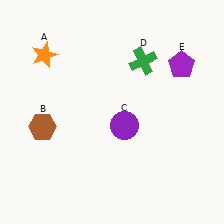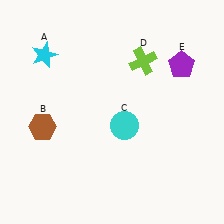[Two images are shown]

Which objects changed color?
A changed from orange to cyan. C changed from purple to cyan. D changed from green to lime.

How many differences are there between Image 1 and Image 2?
There are 3 differences between the two images.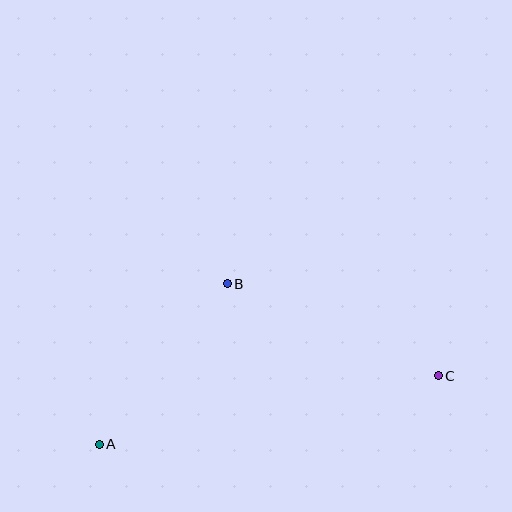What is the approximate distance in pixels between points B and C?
The distance between B and C is approximately 230 pixels.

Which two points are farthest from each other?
Points A and C are farthest from each other.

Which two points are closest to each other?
Points A and B are closest to each other.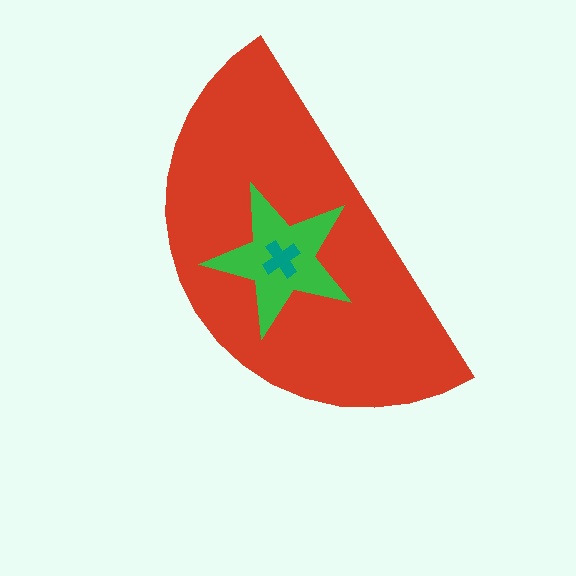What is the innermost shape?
The teal cross.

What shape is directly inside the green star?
The teal cross.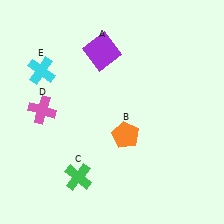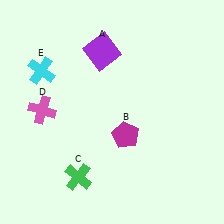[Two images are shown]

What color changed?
The pentagon (B) changed from orange in Image 1 to magenta in Image 2.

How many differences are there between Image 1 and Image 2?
There is 1 difference between the two images.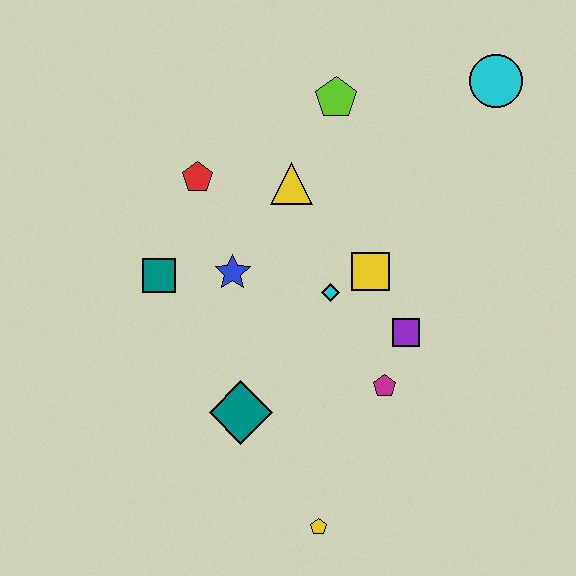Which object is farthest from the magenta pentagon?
The cyan circle is farthest from the magenta pentagon.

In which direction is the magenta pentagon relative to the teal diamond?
The magenta pentagon is to the right of the teal diamond.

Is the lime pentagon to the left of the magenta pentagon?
Yes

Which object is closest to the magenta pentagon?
The purple square is closest to the magenta pentagon.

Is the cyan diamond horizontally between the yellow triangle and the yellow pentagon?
No